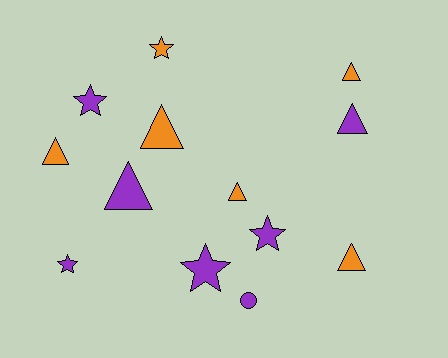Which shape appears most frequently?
Triangle, with 7 objects.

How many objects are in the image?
There are 13 objects.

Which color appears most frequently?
Purple, with 7 objects.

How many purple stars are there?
There are 4 purple stars.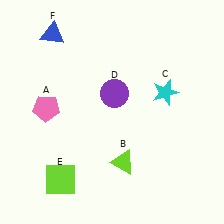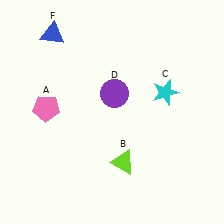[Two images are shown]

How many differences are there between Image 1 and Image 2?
There is 1 difference between the two images.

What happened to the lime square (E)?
The lime square (E) was removed in Image 2. It was in the bottom-left area of Image 1.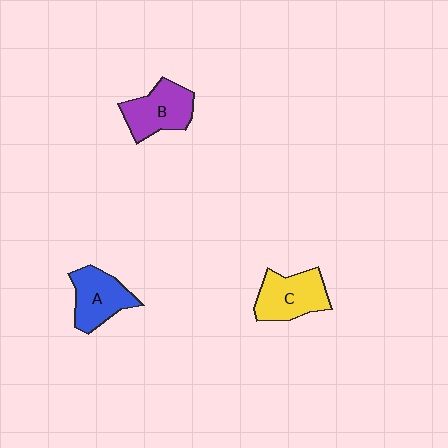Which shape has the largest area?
Shape C (yellow).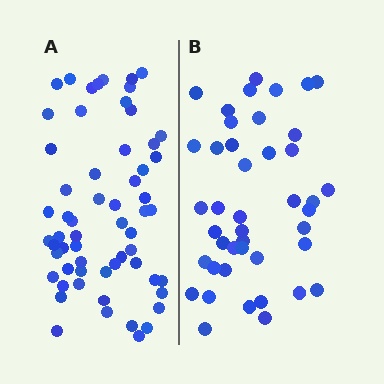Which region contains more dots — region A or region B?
Region A (the left region) has more dots.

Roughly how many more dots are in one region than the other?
Region A has approximately 15 more dots than region B.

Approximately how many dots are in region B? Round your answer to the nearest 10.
About 40 dots. (The exact count is 43, which rounds to 40.)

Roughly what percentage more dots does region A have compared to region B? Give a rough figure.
About 40% more.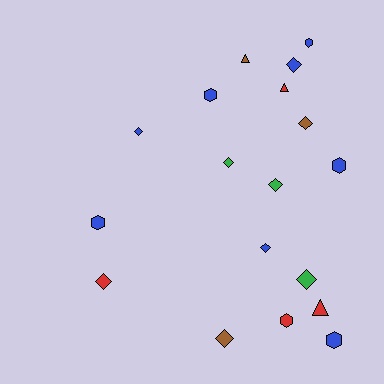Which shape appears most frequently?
Diamond, with 9 objects.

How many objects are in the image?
There are 18 objects.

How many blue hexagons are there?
There are 5 blue hexagons.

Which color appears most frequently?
Blue, with 8 objects.